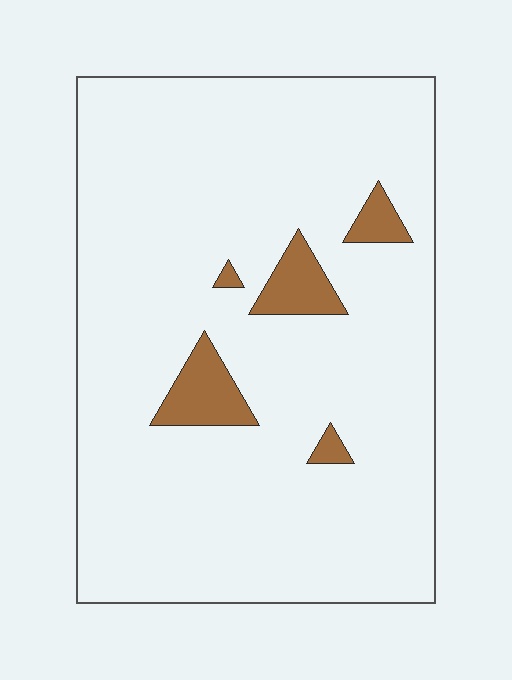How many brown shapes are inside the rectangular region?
5.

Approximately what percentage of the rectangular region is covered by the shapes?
Approximately 5%.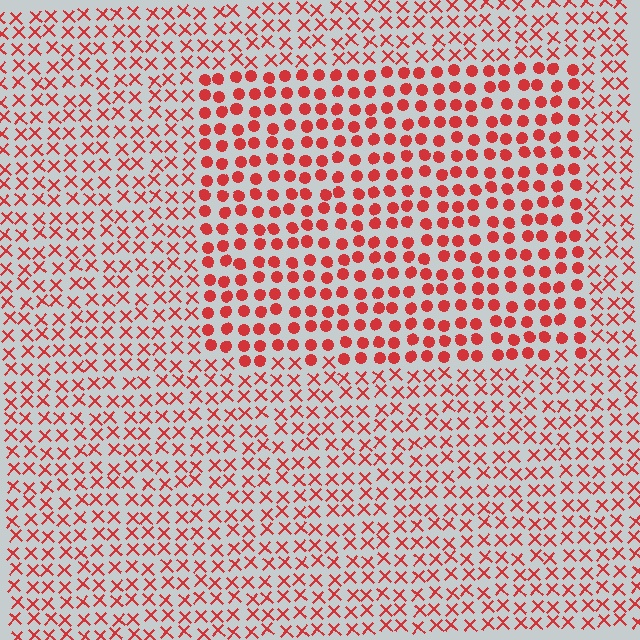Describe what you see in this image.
The image is filled with small red elements arranged in a uniform grid. A rectangle-shaped region contains circles, while the surrounding area contains X marks. The boundary is defined purely by the change in element shape.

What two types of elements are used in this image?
The image uses circles inside the rectangle region and X marks outside it.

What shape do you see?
I see a rectangle.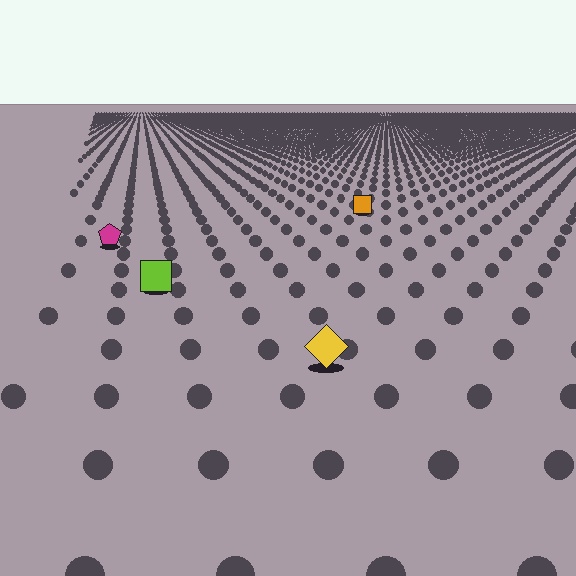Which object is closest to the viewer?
The yellow diamond is closest. The texture marks near it are larger and more spread out.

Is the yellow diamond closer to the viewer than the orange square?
Yes. The yellow diamond is closer — you can tell from the texture gradient: the ground texture is coarser near it.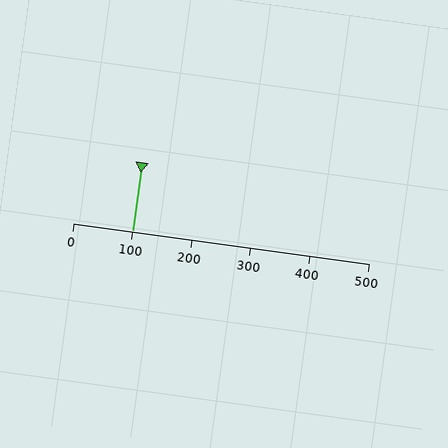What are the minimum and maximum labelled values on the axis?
The axis runs from 0 to 500.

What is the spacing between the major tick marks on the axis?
The major ticks are spaced 100 apart.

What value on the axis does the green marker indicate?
The marker indicates approximately 100.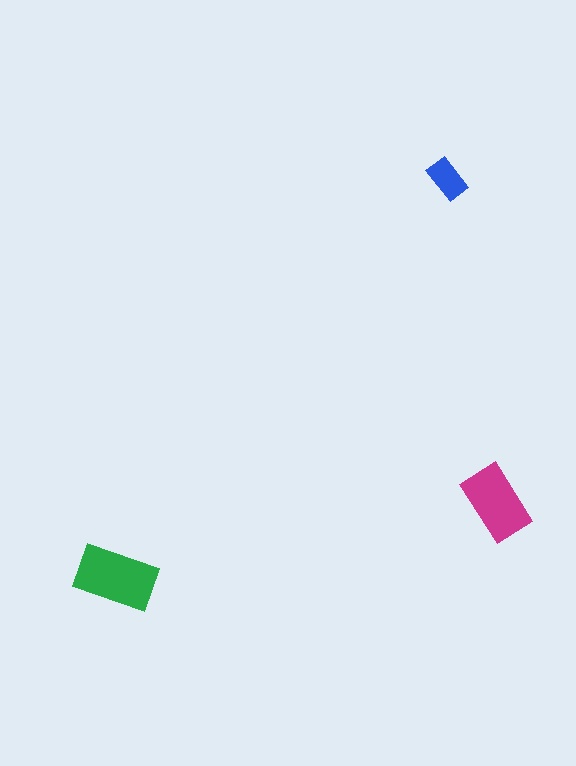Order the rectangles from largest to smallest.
the green one, the magenta one, the blue one.